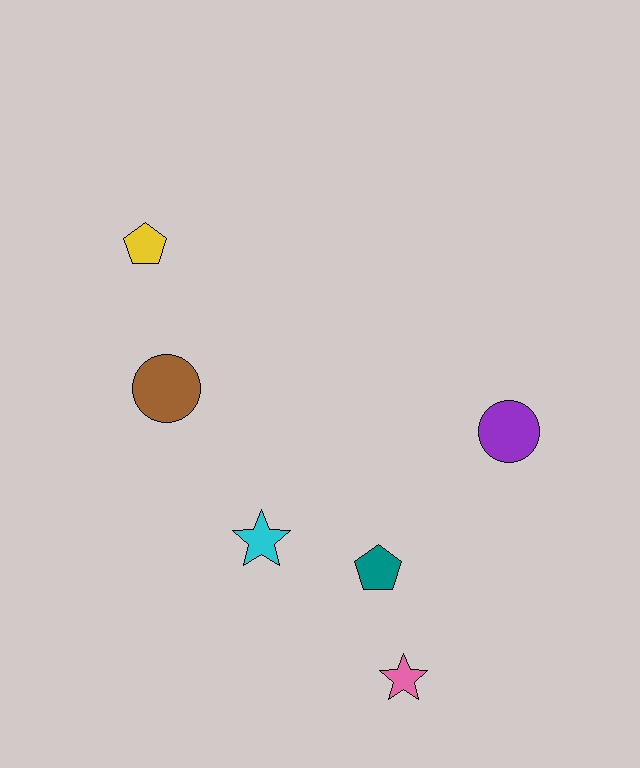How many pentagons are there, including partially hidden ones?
There are 2 pentagons.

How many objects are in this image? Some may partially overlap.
There are 6 objects.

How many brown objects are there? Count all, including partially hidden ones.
There is 1 brown object.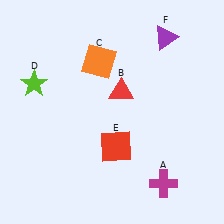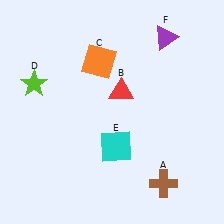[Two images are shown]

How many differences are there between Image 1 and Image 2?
There are 2 differences between the two images.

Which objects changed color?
A changed from magenta to brown. E changed from red to cyan.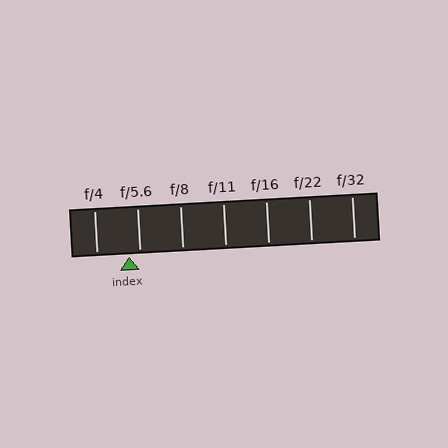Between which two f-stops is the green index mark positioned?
The index mark is between f/4 and f/5.6.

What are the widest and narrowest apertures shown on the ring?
The widest aperture shown is f/4 and the narrowest is f/32.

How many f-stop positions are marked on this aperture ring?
There are 7 f-stop positions marked.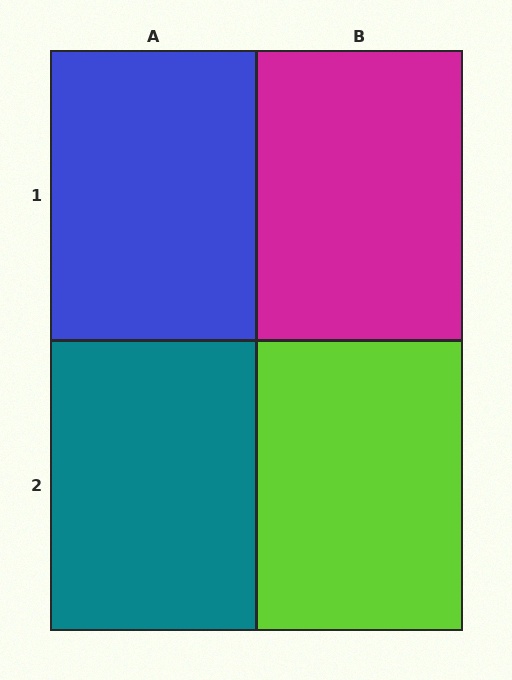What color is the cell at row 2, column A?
Teal.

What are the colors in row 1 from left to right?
Blue, magenta.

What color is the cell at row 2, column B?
Lime.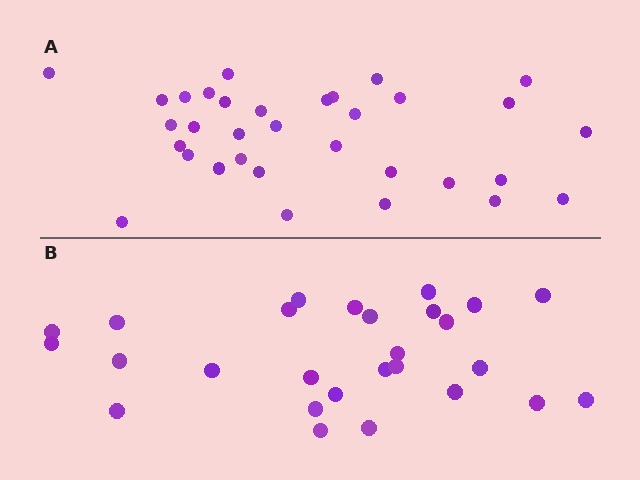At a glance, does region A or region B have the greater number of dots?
Region A (the top region) has more dots.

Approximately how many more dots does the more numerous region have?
Region A has about 6 more dots than region B.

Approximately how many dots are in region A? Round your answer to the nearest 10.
About 30 dots. (The exact count is 33, which rounds to 30.)